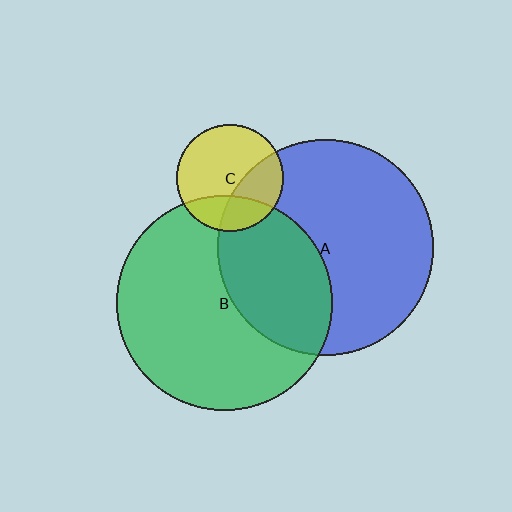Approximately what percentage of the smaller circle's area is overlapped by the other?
Approximately 25%.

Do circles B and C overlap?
Yes.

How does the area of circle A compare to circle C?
Approximately 4.1 times.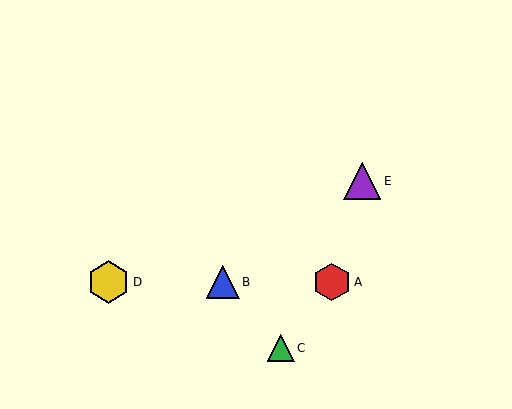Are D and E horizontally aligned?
No, D is at y≈282 and E is at y≈181.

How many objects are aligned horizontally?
3 objects (A, B, D) are aligned horizontally.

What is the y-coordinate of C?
Object C is at y≈348.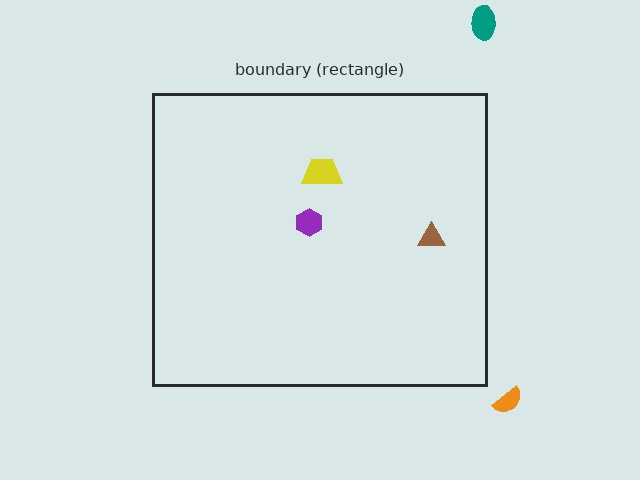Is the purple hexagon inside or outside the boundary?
Inside.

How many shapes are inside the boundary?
3 inside, 2 outside.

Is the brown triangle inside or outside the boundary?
Inside.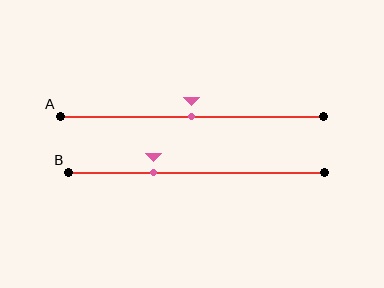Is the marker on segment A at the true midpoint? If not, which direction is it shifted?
Yes, the marker on segment A is at the true midpoint.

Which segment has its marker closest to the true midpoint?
Segment A has its marker closest to the true midpoint.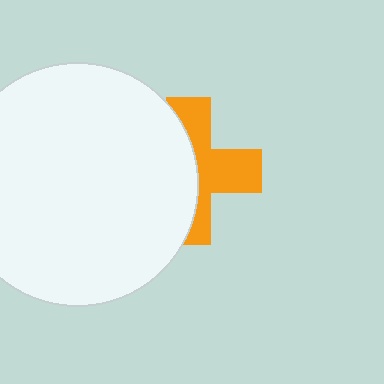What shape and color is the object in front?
The object in front is a white circle.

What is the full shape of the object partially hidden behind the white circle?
The partially hidden object is an orange cross.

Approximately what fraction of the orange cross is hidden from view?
Roughly 52% of the orange cross is hidden behind the white circle.